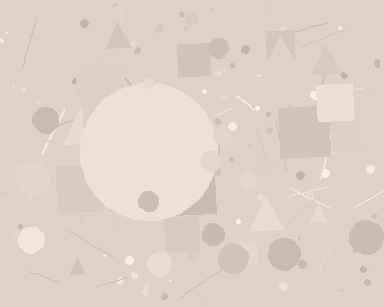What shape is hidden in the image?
A circle is hidden in the image.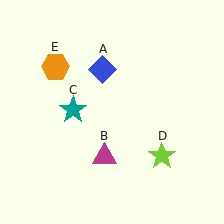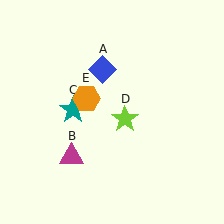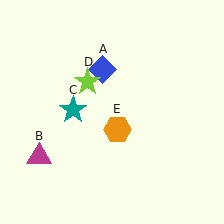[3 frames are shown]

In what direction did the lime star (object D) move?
The lime star (object D) moved up and to the left.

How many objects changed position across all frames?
3 objects changed position: magenta triangle (object B), lime star (object D), orange hexagon (object E).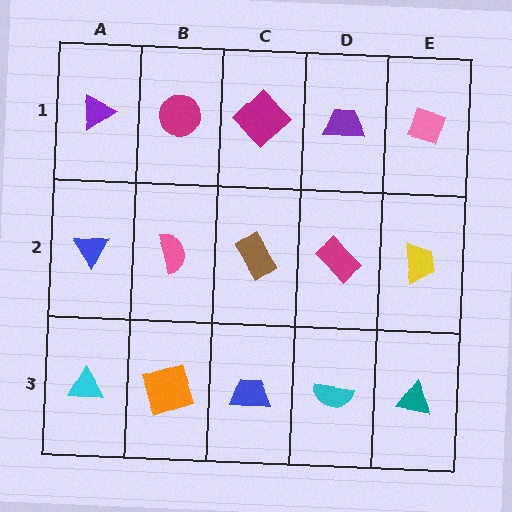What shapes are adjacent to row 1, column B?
A pink semicircle (row 2, column B), a purple triangle (row 1, column A), a magenta diamond (row 1, column C).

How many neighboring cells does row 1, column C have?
3.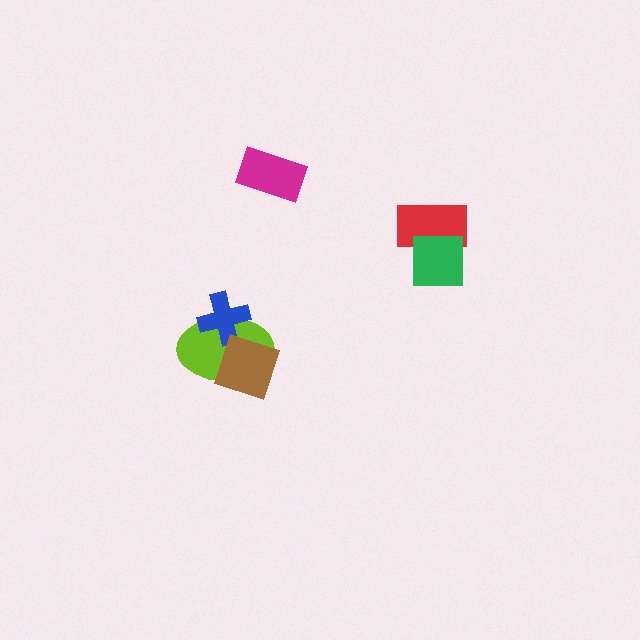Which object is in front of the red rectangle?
The green square is in front of the red rectangle.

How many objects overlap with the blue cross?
1 object overlaps with the blue cross.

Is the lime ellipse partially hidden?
Yes, it is partially covered by another shape.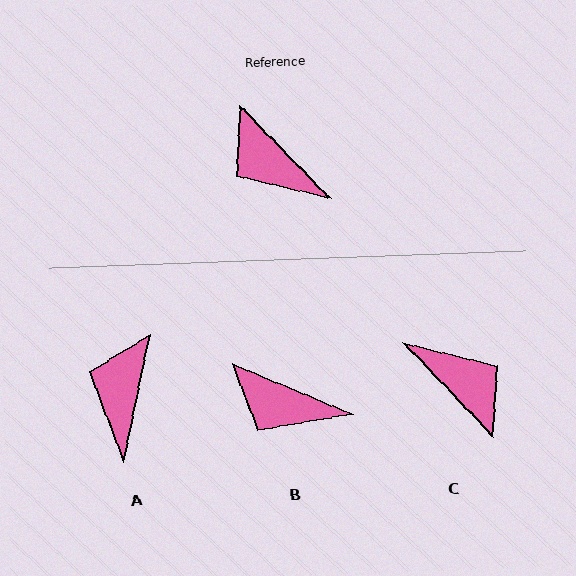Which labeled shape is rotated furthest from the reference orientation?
C, about 179 degrees away.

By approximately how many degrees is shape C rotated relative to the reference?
Approximately 179 degrees counter-clockwise.